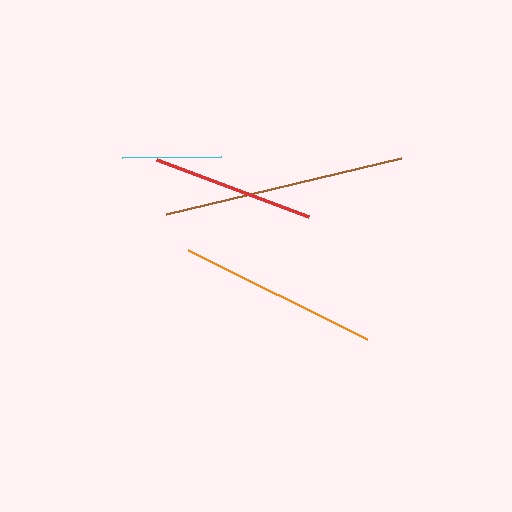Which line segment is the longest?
The brown line is the longest at approximately 241 pixels.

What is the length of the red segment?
The red segment is approximately 162 pixels long.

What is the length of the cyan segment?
The cyan segment is approximately 98 pixels long.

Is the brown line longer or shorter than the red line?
The brown line is longer than the red line.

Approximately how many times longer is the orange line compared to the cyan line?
The orange line is approximately 2.0 times the length of the cyan line.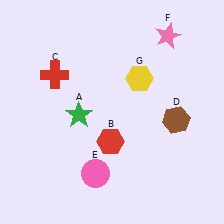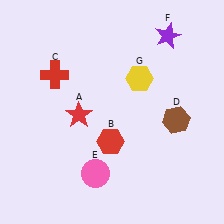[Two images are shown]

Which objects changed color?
A changed from green to red. F changed from pink to purple.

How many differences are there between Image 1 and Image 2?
There are 2 differences between the two images.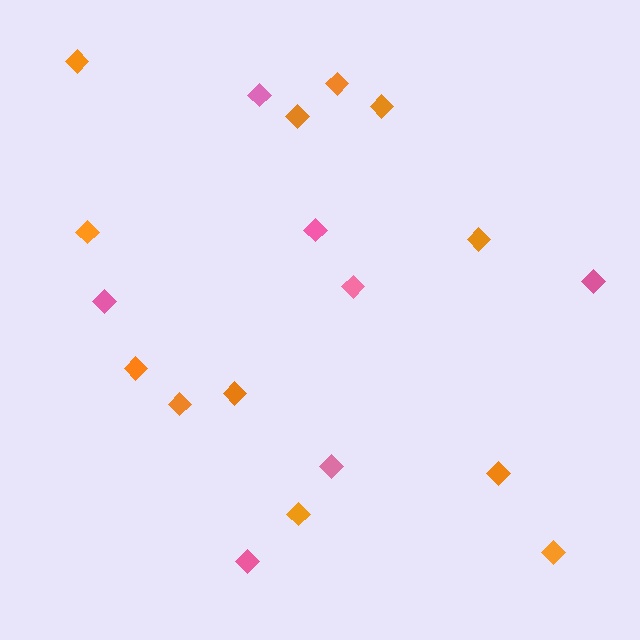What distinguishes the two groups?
There are 2 groups: one group of orange diamonds (12) and one group of pink diamonds (7).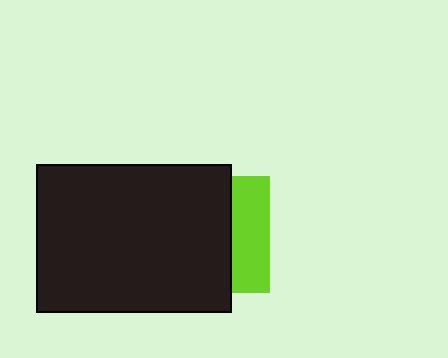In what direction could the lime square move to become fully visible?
The lime square could move right. That would shift it out from behind the black rectangle entirely.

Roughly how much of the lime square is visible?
A small part of it is visible (roughly 33%).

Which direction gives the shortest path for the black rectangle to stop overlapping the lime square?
Moving left gives the shortest separation.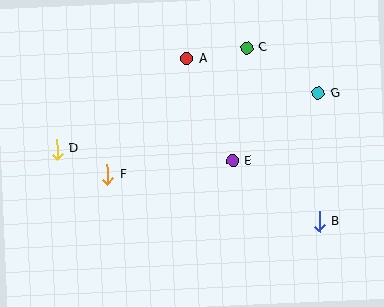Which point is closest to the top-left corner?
Point D is closest to the top-left corner.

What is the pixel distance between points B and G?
The distance between B and G is 128 pixels.